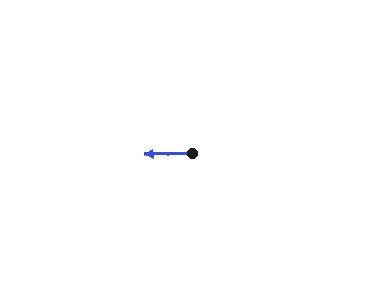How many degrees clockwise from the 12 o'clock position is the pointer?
Approximately 268 degrees.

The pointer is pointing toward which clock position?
Roughly 9 o'clock.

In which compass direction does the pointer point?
West.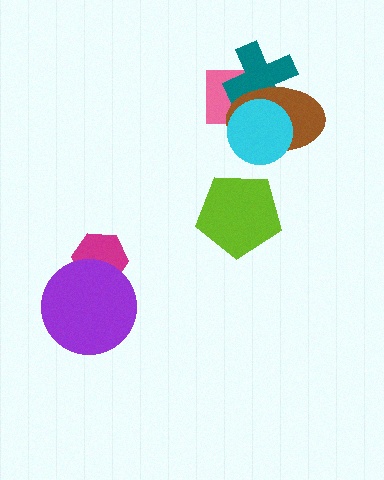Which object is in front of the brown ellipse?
The cyan circle is in front of the brown ellipse.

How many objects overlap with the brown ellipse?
3 objects overlap with the brown ellipse.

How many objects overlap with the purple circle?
1 object overlaps with the purple circle.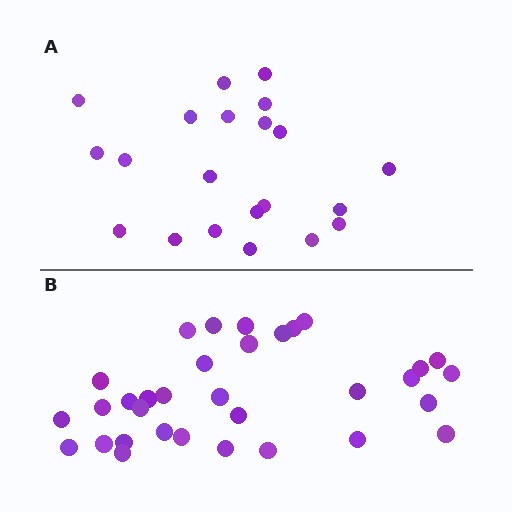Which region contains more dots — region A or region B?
Region B (the bottom region) has more dots.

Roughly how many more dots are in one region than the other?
Region B has roughly 12 or so more dots than region A.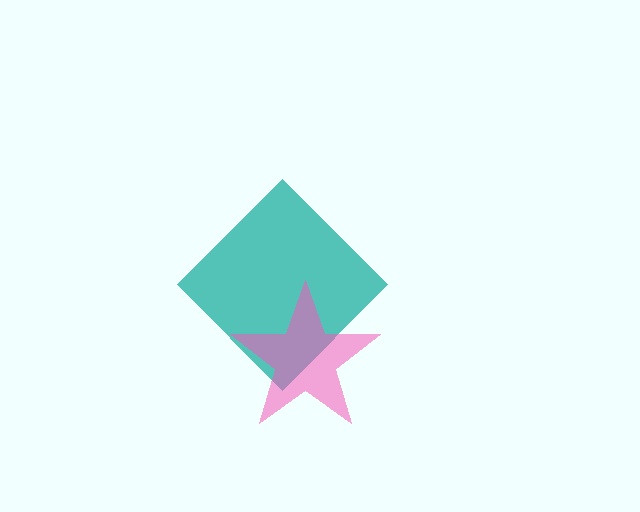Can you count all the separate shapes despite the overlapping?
Yes, there are 2 separate shapes.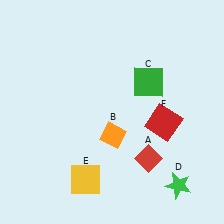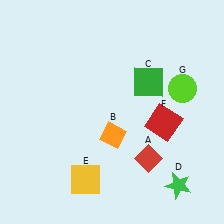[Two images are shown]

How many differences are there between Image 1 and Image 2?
There is 1 difference between the two images.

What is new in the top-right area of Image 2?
A lime circle (G) was added in the top-right area of Image 2.